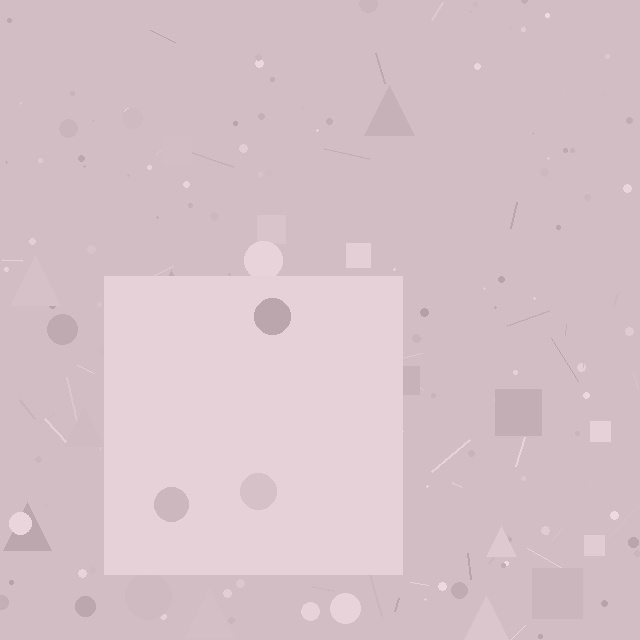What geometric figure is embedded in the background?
A square is embedded in the background.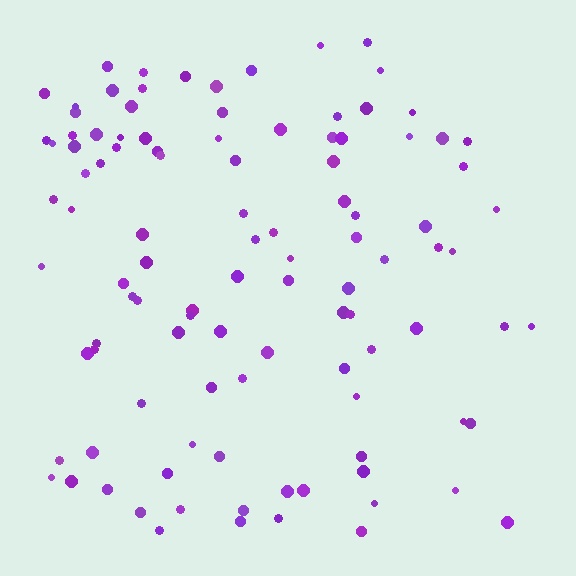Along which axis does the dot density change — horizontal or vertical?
Horizontal.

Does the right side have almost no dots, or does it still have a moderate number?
Still a moderate number, just noticeably fewer than the left.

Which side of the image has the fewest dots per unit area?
The right.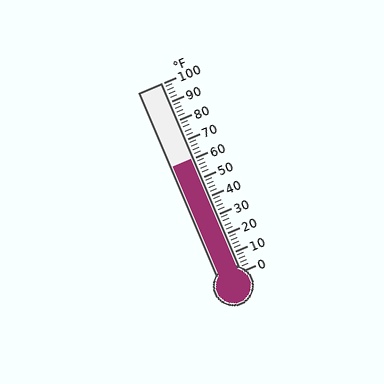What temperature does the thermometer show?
The thermometer shows approximately 60°F.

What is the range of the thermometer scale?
The thermometer scale ranges from 0°F to 100°F.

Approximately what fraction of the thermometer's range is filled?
The thermometer is filled to approximately 60% of its range.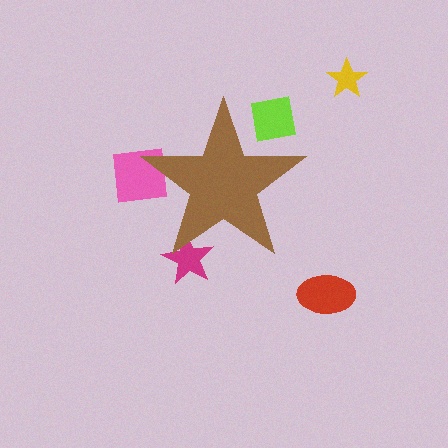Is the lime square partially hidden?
Yes, the lime square is partially hidden behind the brown star.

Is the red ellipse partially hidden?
No, the red ellipse is fully visible.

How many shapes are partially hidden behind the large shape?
3 shapes are partially hidden.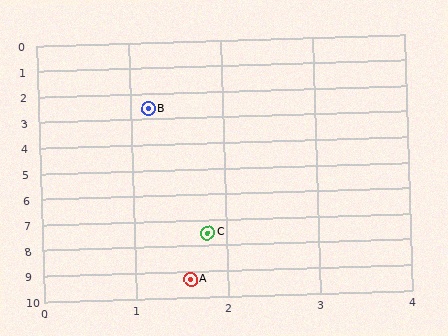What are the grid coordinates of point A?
Point A is at approximately (1.6, 9.3).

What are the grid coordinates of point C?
Point C is at approximately (1.8, 7.5).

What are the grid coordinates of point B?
Point B is at approximately (1.2, 2.6).